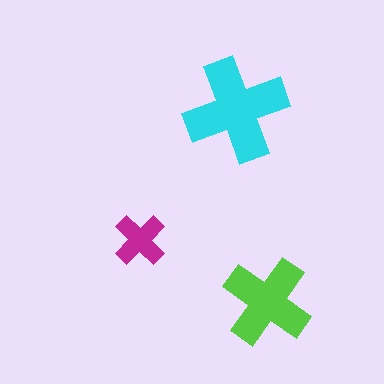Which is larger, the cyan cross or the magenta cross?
The cyan one.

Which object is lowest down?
The lime cross is bottommost.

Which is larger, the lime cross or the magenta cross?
The lime one.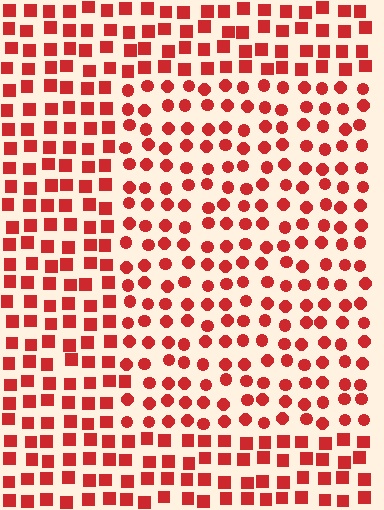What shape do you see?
I see a rectangle.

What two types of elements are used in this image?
The image uses circles inside the rectangle region and squares outside it.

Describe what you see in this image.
The image is filled with small red elements arranged in a uniform grid. A rectangle-shaped region contains circles, while the surrounding area contains squares. The boundary is defined purely by the change in element shape.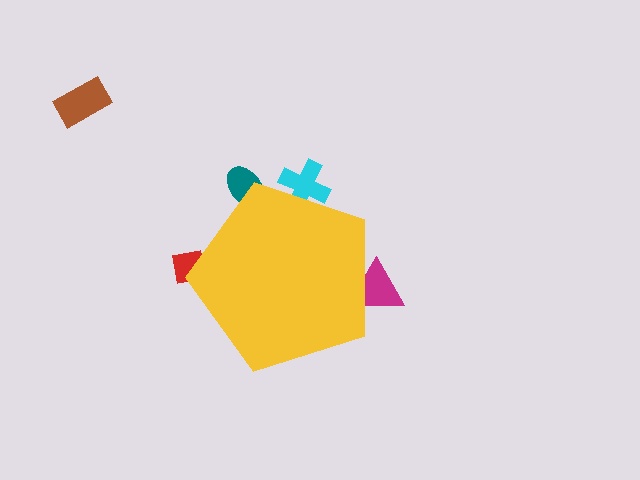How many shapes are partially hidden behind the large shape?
4 shapes are partially hidden.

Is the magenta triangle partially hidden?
Yes, the magenta triangle is partially hidden behind the yellow pentagon.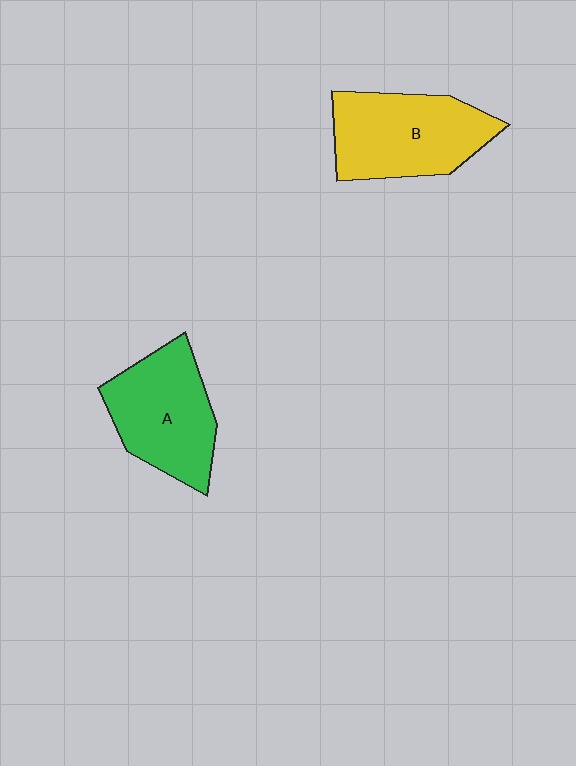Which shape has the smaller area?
Shape A (green).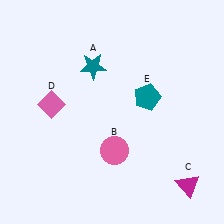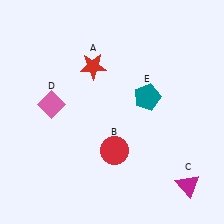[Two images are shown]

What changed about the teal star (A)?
In Image 1, A is teal. In Image 2, it changed to red.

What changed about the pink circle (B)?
In Image 1, B is pink. In Image 2, it changed to red.